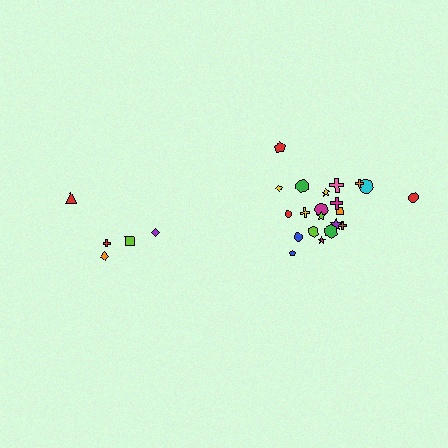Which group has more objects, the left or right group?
The right group.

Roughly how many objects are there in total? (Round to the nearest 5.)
Roughly 25 objects in total.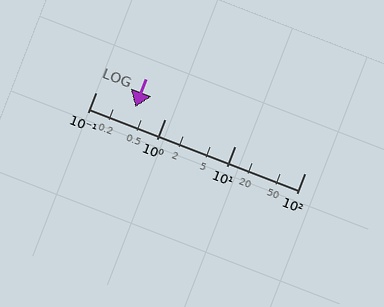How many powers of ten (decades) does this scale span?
The scale spans 3 decades, from 0.1 to 100.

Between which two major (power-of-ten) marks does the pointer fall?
The pointer is between 0.1 and 1.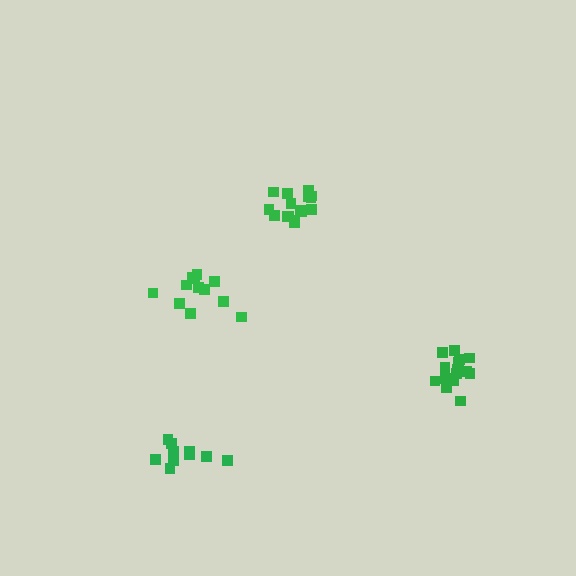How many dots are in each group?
Group 1: 16 dots, Group 2: 12 dots, Group 3: 10 dots, Group 4: 16 dots (54 total).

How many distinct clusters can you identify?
There are 4 distinct clusters.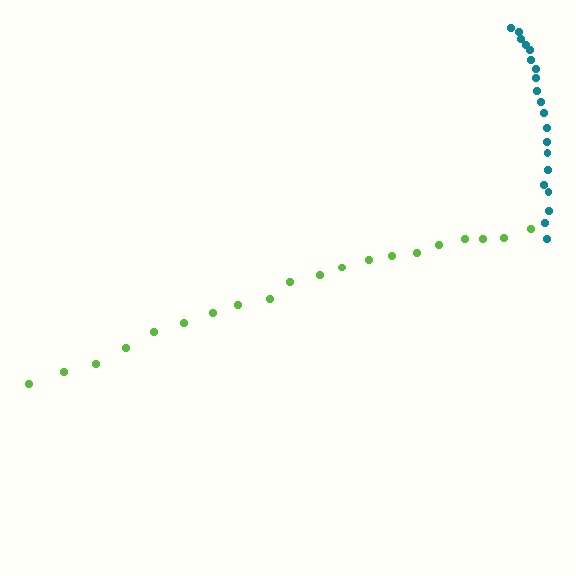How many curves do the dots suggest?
There are 2 distinct paths.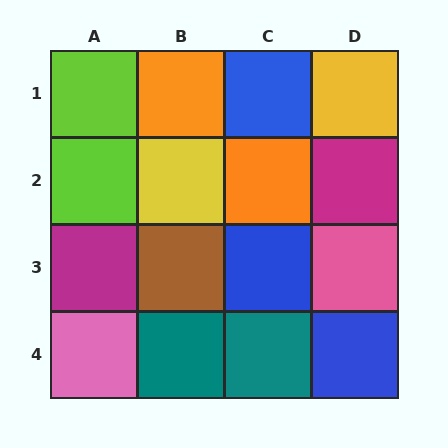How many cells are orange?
2 cells are orange.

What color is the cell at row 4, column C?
Teal.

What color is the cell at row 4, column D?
Blue.